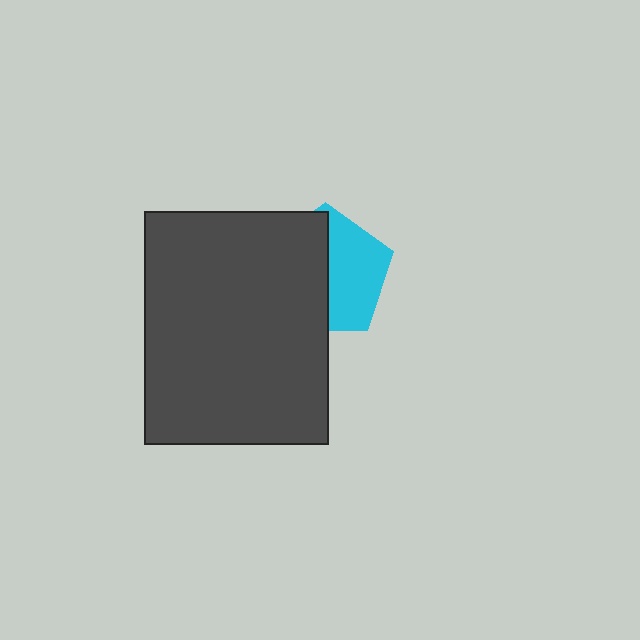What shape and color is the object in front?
The object in front is a dark gray rectangle.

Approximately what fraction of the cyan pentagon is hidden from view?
Roughly 53% of the cyan pentagon is hidden behind the dark gray rectangle.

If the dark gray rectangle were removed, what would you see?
You would see the complete cyan pentagon.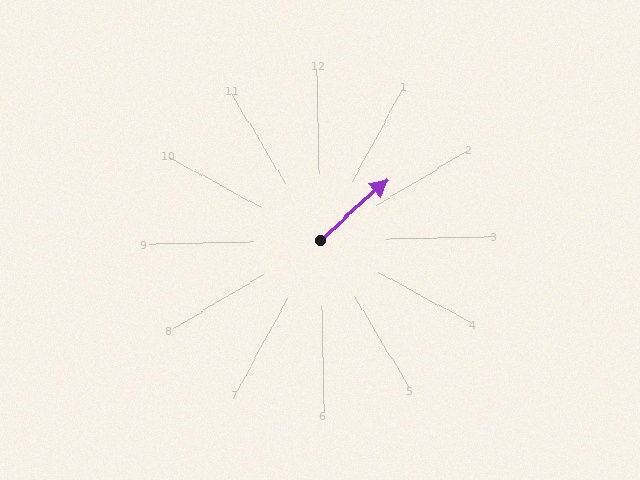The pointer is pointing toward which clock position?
Roughly 2 o'clock.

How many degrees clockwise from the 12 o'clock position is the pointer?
Approximately 49 degrees.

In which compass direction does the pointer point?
Northeast.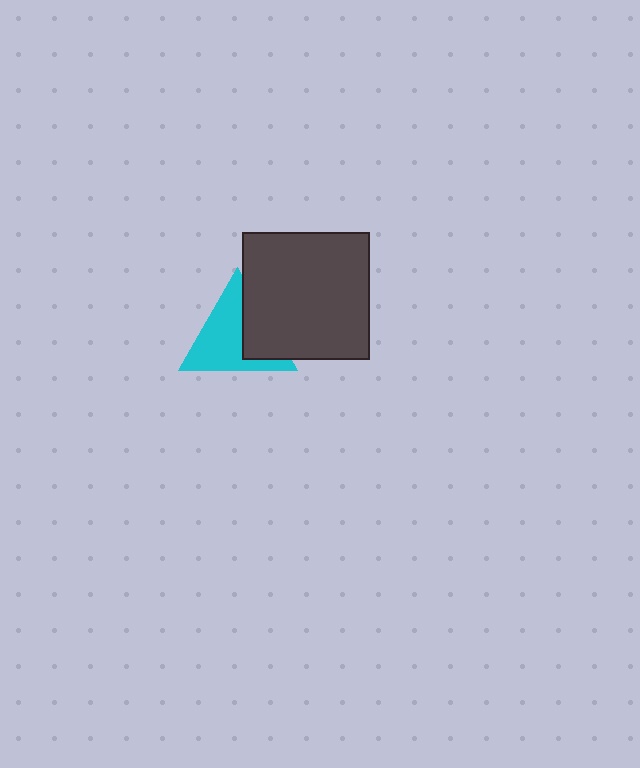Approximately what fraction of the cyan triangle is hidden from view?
Roughly 34% of the cyan triangle is hidden behind the dark gray square.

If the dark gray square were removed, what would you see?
You would see the complete cyan triangle.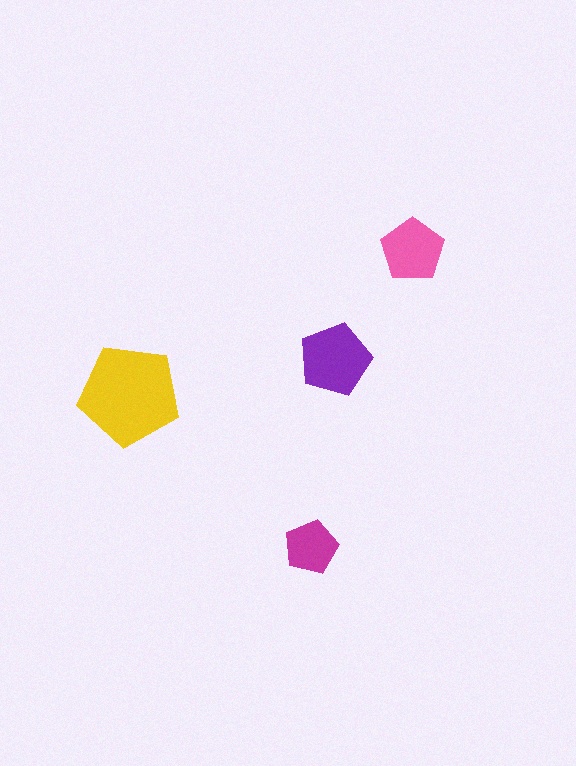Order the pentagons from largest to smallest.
the yellow one, the purple one, the pink one, the magenta one.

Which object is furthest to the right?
The pink pentagon is rightmost.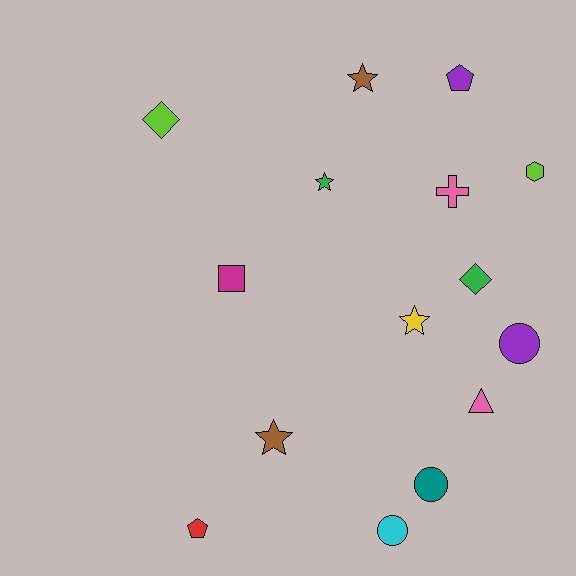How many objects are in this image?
There are 15 objects.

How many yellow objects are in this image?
There is 1 yellow object.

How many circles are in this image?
There are 3 circles.